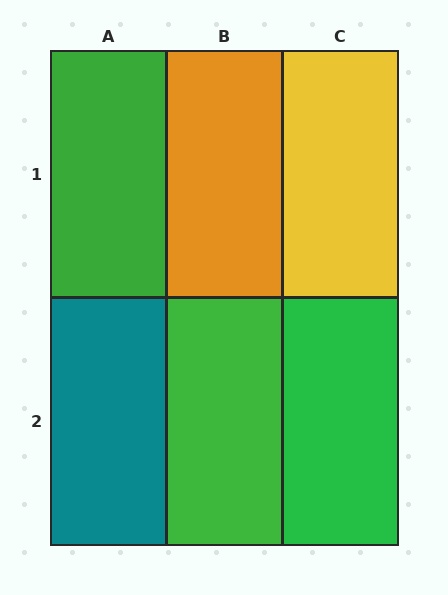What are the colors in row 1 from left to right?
Green, orange, yellow.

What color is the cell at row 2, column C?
Green.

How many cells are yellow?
1 cell is yellow.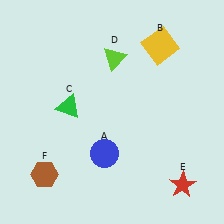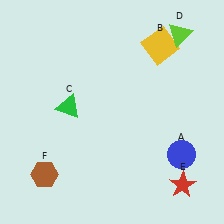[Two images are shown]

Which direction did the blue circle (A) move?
The blue circle (A) moved right.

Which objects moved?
The objects that moved are: the blue circle (A), the lime triangle (D).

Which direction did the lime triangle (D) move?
The lime triangle (D) moved right.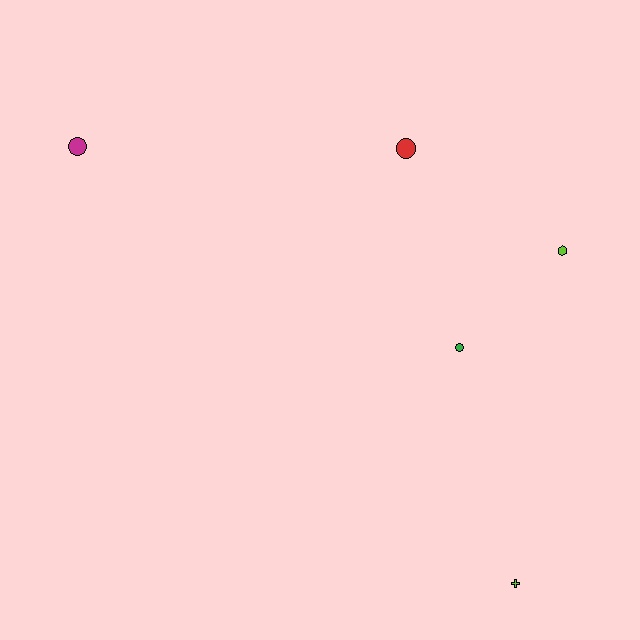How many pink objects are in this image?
There are no pink objects.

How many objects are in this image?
There are 5 objects.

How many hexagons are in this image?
There is 1 hexagon.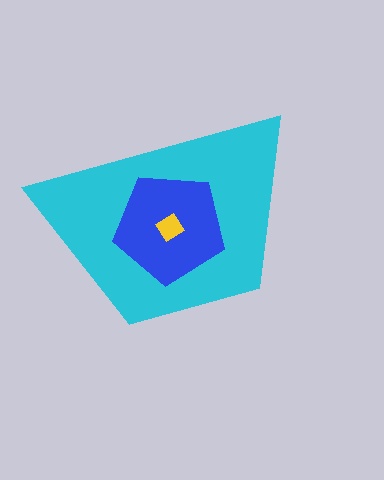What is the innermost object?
The yellow diamond.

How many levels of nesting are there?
3.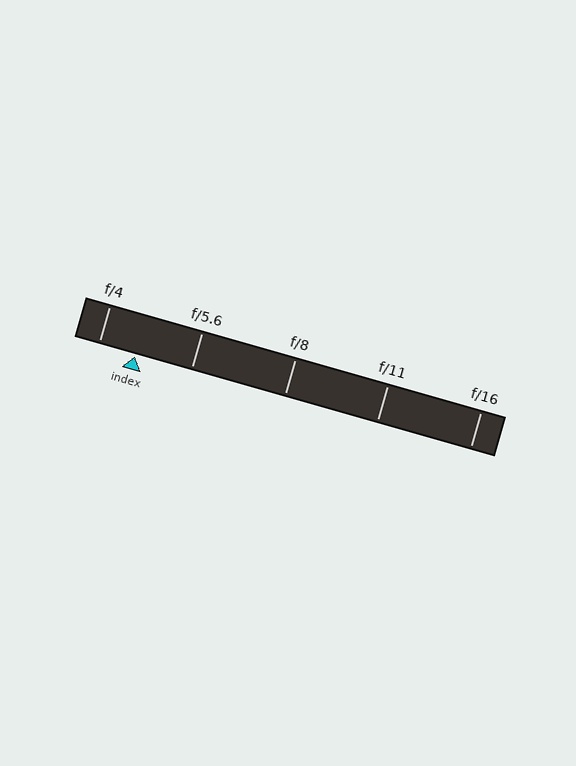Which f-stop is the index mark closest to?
The index mark is closest to f/4.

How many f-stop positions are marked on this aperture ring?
There are 5 f-stop positions marked.